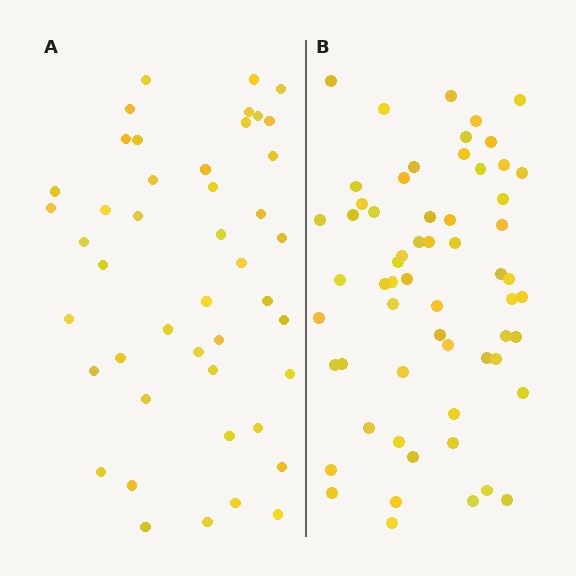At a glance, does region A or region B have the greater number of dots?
Region B (the right region) has more dots.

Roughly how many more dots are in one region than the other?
Region B has approximately 15 more dots than region A.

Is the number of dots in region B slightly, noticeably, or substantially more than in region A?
Region B has noticeably more, but not dramatically so. The ratio is roughly 1.3 to 1.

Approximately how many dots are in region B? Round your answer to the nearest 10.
About 60 dots.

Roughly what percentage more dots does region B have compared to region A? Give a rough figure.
About 35% more.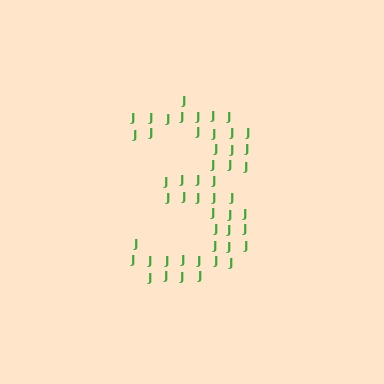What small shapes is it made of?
It is made of small letter J's.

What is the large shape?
The large shape is the digit 3.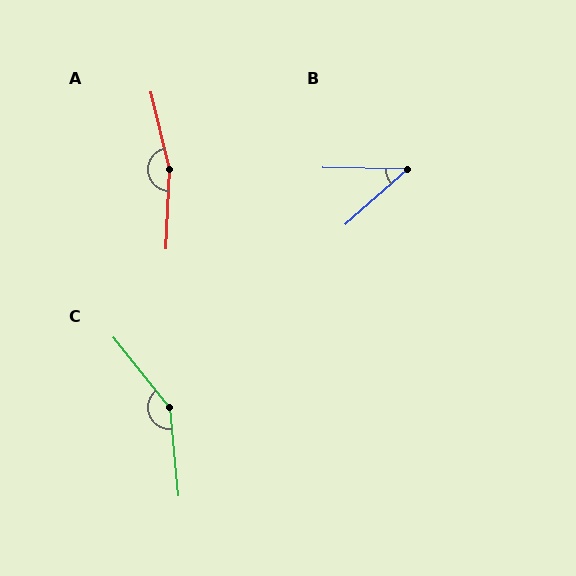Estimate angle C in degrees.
Approximately 147 degrees.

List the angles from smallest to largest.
B (43°), C (147°), A (164°).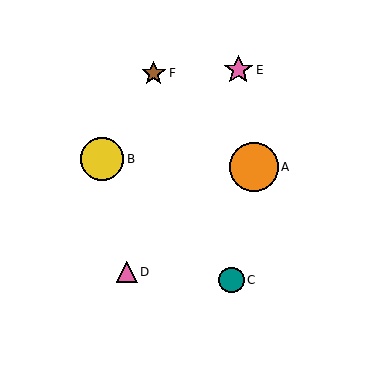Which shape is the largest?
The orange circle (labeled A) is the largest.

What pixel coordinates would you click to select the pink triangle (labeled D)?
Click at (127, 272) to select the pink triangle D.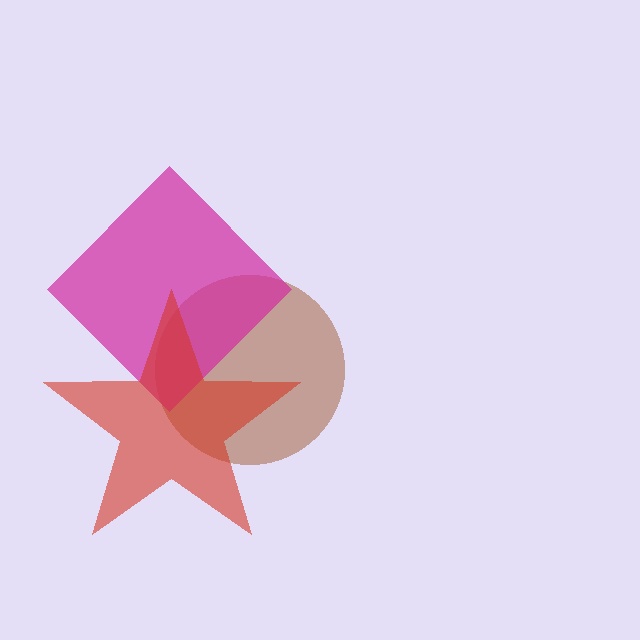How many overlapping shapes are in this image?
There are 3 overlapping shapes in the image.